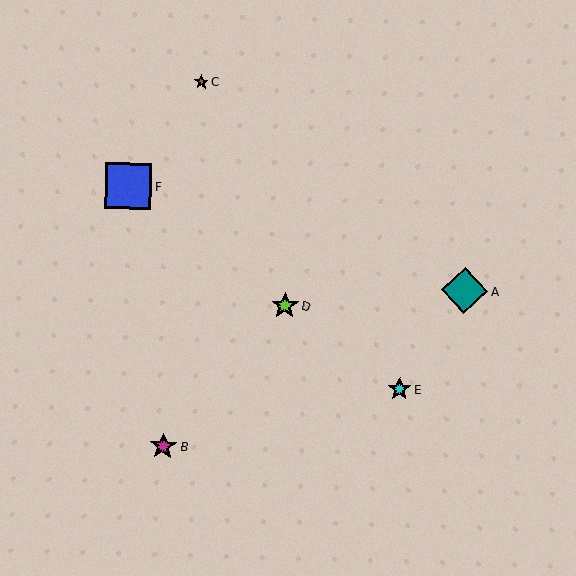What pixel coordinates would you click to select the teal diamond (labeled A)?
Click at (465, 291) to select the teal diamond A.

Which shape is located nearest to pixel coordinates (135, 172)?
The blue square (labeled F) at (128, 186) is nearest to that location.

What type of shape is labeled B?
Shape B is a magenta star.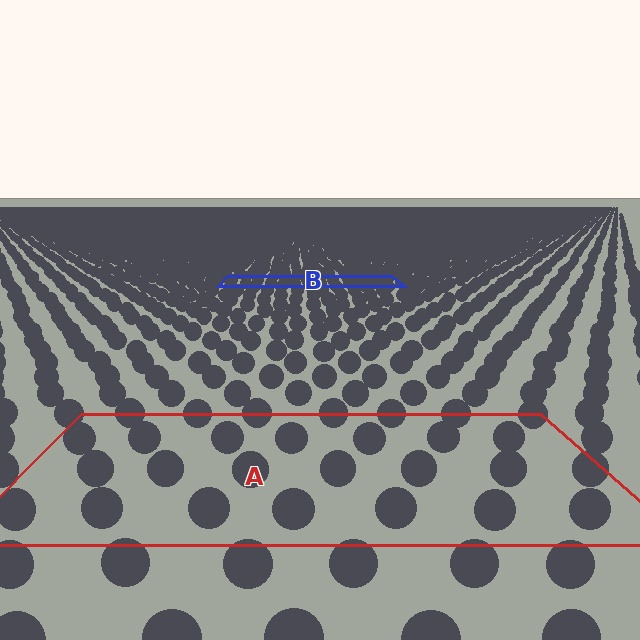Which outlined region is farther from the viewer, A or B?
Region B is farther from the viewer — the texture elements inside it appear smaller and more densely packed.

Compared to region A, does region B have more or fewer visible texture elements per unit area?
Region B has more texture elements per unit area — they are packed more densely because it is farther away.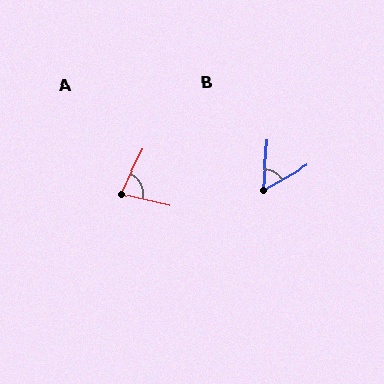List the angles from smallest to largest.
B (56°), A (77°).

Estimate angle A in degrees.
Approximately 77 degrees.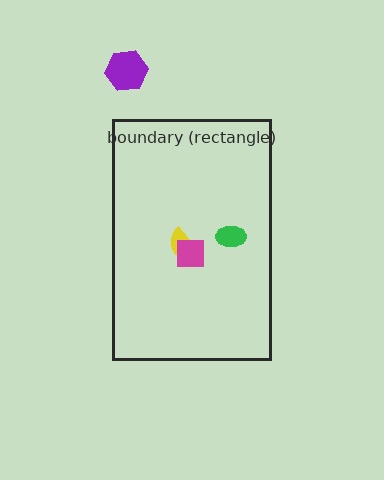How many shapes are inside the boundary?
3 inside, 1 outside.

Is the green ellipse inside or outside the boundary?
Inside.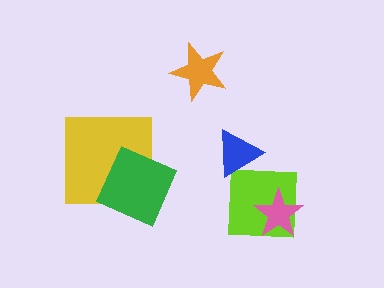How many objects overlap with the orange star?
0 objects overlap with the orange star.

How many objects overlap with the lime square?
1 object overlaps with the lime square.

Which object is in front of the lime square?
The pink star is in front of the lime square.